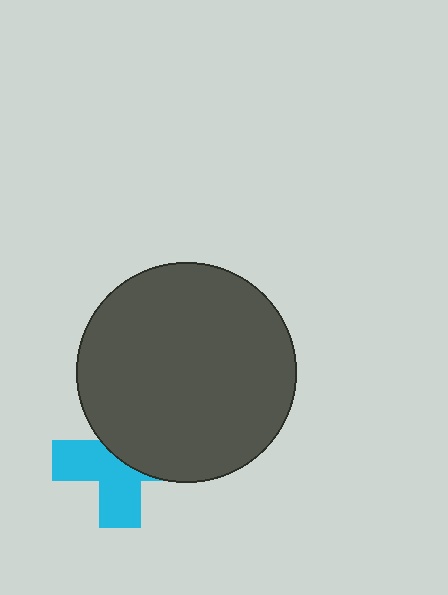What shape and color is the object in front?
The object in front is a dark gray circle.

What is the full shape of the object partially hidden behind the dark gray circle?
The partially hidden object is a cyan cross.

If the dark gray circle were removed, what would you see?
You would see the complete cyan cross.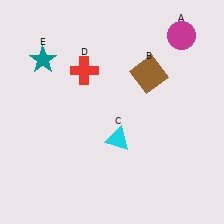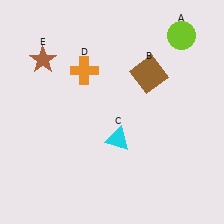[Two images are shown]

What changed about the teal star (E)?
In Image 1, E is teal. In Image 2, it changed to brown.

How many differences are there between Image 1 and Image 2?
There are 3 differences between the two images.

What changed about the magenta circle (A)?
In Image 1, A is magenta. In Image 2, it changed to lime.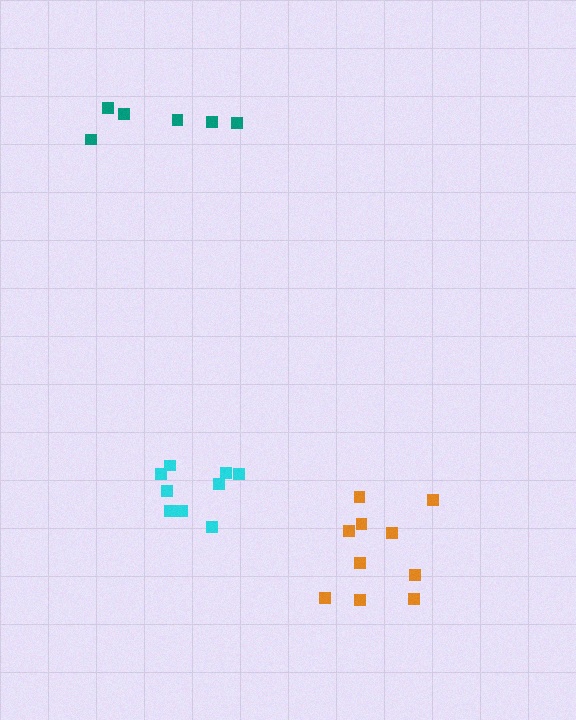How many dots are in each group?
Group 1: 9 dots, Group 2: 10 dots, Group 3: 6 dots (25 total).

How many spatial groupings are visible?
There are 3 spatial groupings.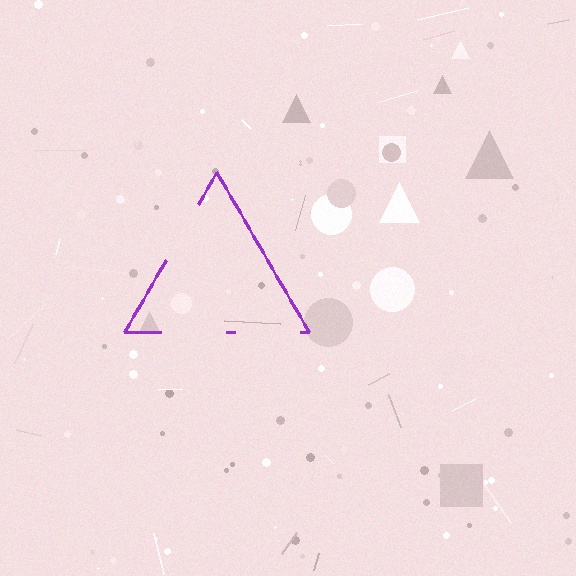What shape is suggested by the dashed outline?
The dashed outline suggests a triangle.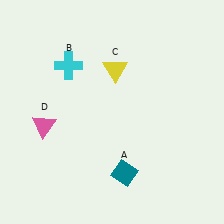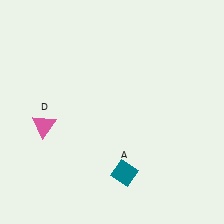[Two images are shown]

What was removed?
The cyan cross (B), the yellow triangle (C) were removed in Image 2.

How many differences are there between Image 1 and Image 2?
There are 2 differences between the two images.